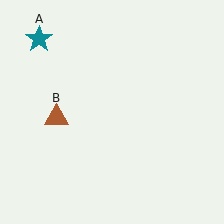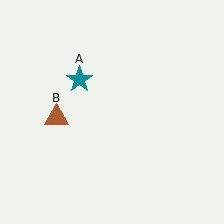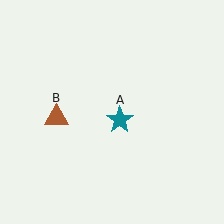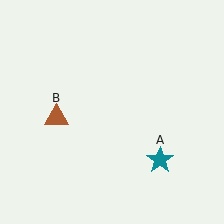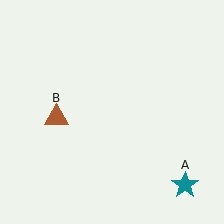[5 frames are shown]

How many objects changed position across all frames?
1 object changed position: teal star (object A).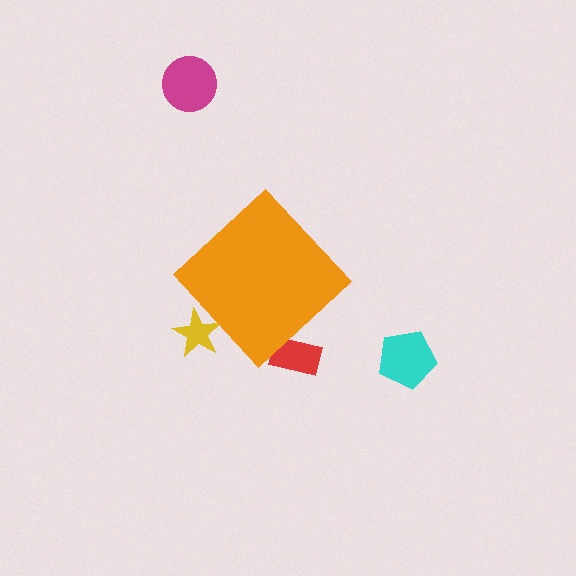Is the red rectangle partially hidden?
Yes, the red rectangle is partially hidden behind the orange diamond.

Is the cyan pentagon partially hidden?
No, the cyan pentagon is fully visible.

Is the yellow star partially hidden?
Yes, the yellow star is partially hidden behind the orange diamond.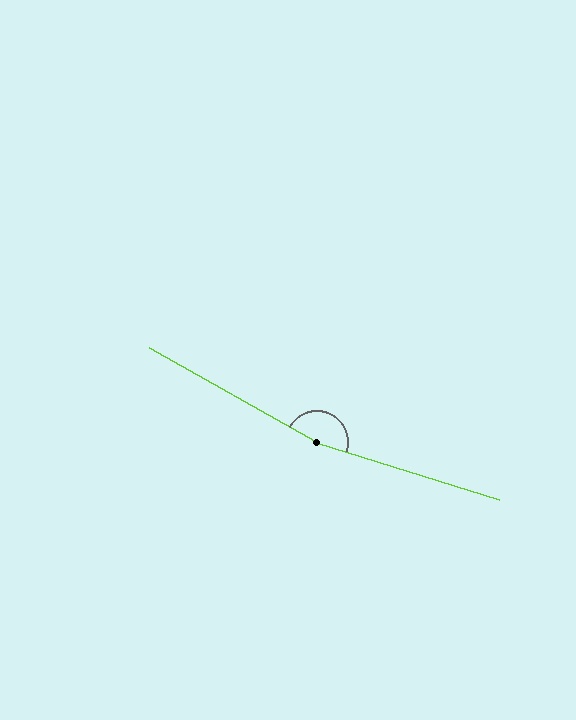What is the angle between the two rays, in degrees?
Approximately 168 degrees.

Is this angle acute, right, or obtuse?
It is obtuse.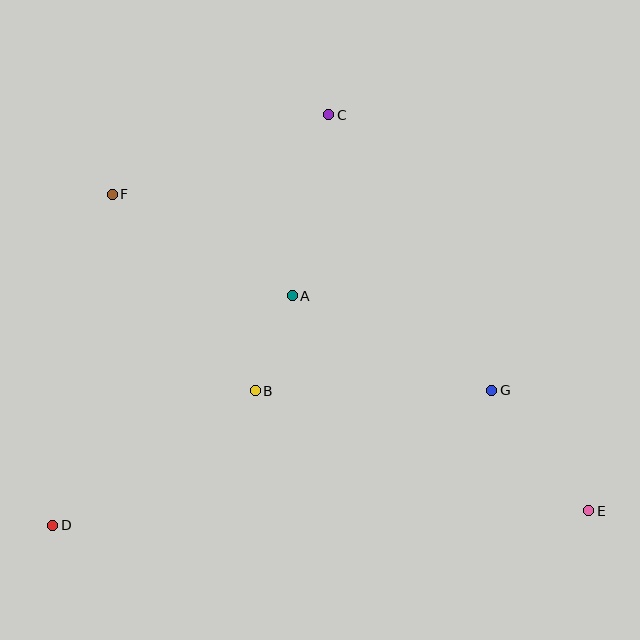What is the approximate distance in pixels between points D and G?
The distance between D and G is approximately 460 pixels.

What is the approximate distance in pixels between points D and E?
The distance between D and E is approximately 536 pixels.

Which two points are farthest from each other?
Points E and F are farthest from each other.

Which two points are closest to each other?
Points A and B are closest to each other.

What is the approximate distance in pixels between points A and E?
The distance between A and E is approximately 366 pixels.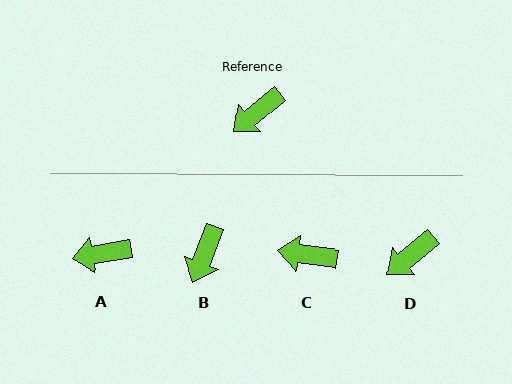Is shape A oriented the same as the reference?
No, it is off by about 30 degrees.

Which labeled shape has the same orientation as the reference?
D.